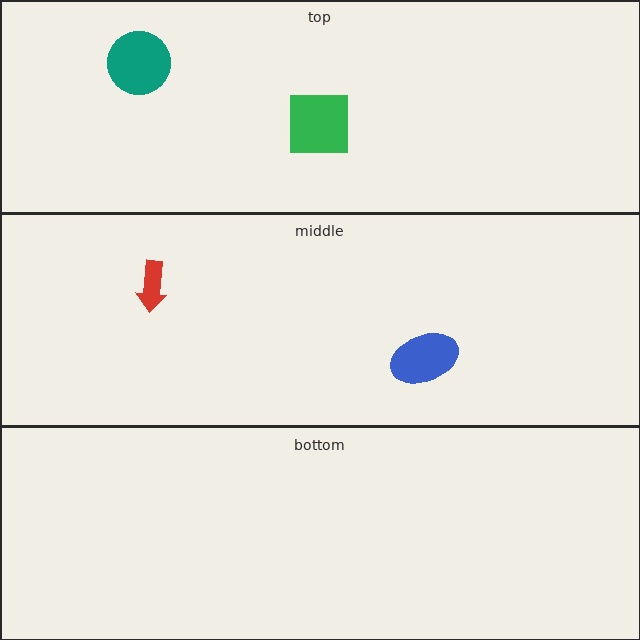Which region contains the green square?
The top region.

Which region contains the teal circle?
The top region.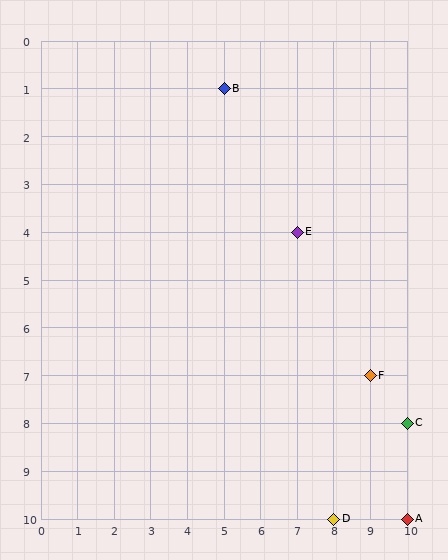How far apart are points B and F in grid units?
Points B and F are 4 columns and 6 rows apart (about 7.2 grid units diagonally).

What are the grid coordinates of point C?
Point C is at grid coordinates (10, 8).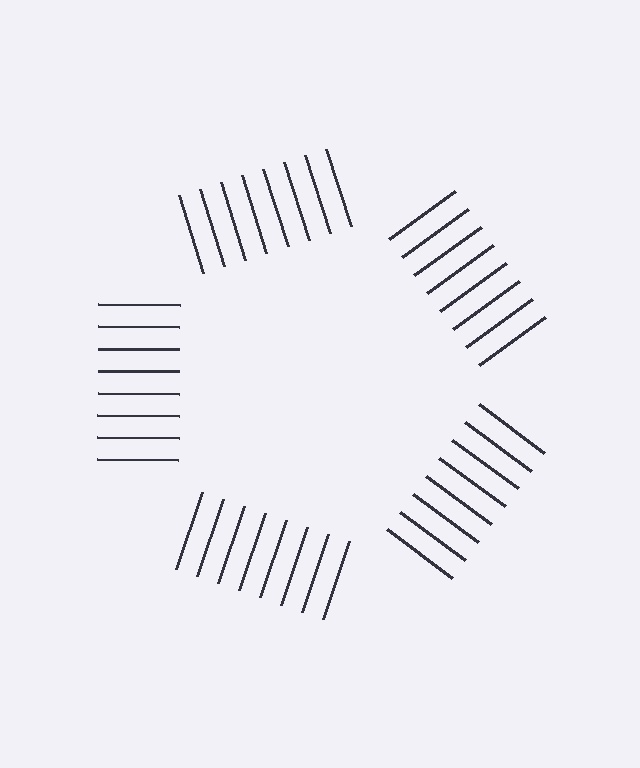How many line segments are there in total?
40 — 8 along each of the 5 edges.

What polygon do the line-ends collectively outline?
An illusory pentagon — the line segments terminate on its edges but no continuous stroke is drawn.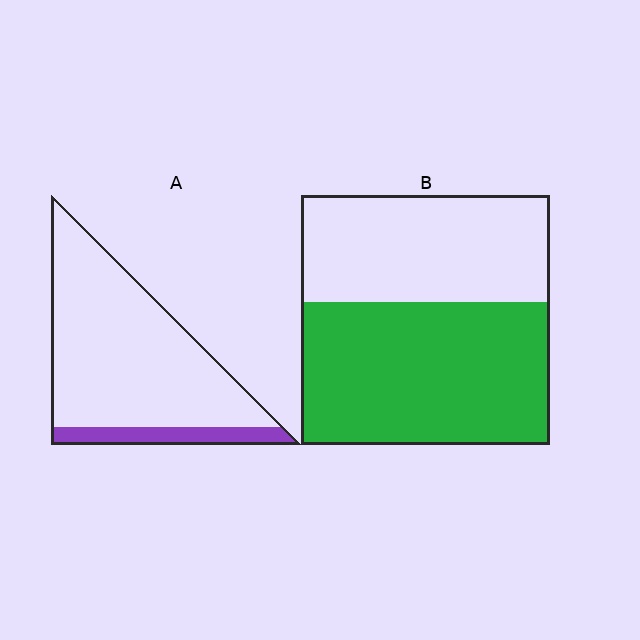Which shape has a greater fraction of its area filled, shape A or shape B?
Shape B.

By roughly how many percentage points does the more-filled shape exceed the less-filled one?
By roughly 45 percentage points (B over A).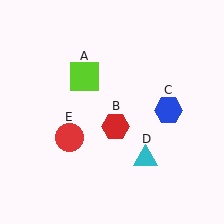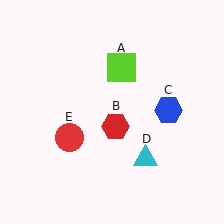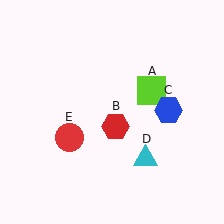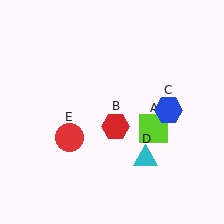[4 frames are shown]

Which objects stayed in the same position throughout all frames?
Red hexagon (object B) and blue hexagon (object C) and cyan triangle (object D) and red circle (object E) remained stationary.